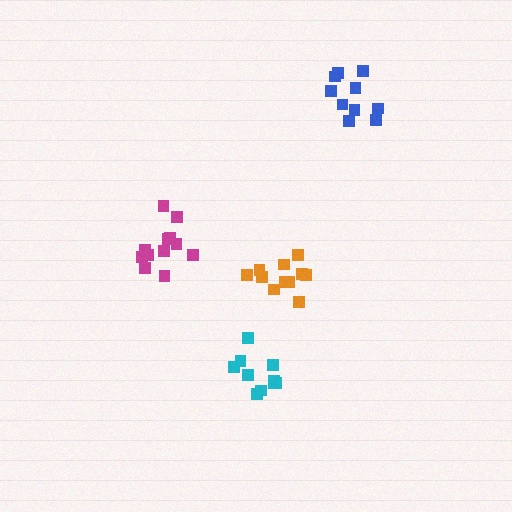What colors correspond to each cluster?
The clusters are colored: magenta, blue, orange, cyan.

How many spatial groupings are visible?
There are 4 spatial groupings.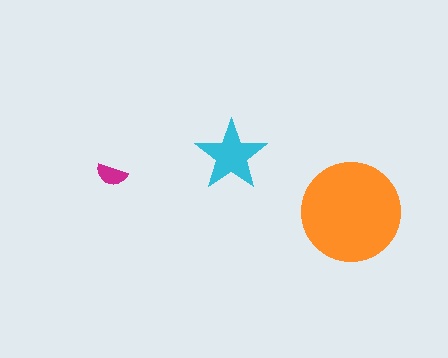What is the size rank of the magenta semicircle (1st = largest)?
3rd.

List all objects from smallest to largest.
The magenta semicircle, the cyan star, the orange circle.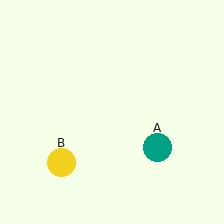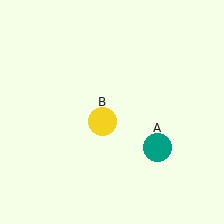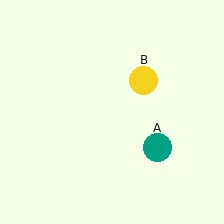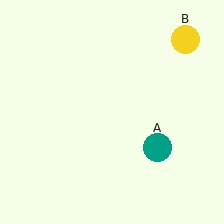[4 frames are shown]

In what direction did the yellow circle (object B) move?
The yellow circle (object B) moved up and to the right.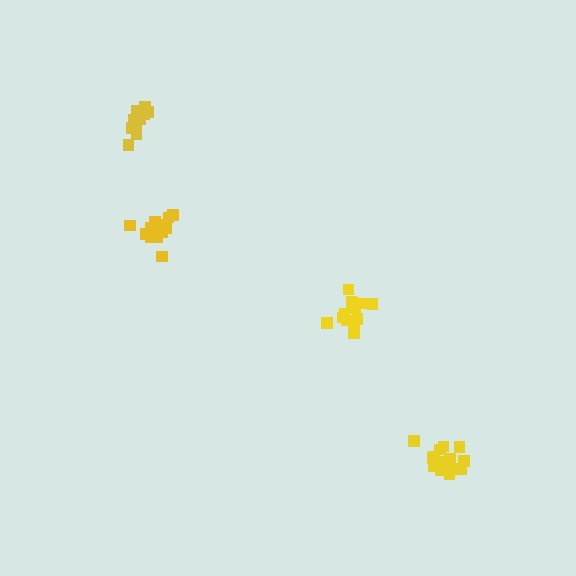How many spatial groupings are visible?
There are 4 spatial groupings.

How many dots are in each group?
Group 1: 14 dots, Group 2: 13 dots, Group 3: 16 dots, Group 4: 11 dots (54 total).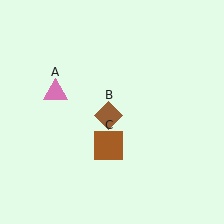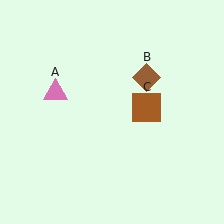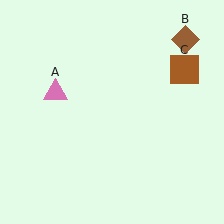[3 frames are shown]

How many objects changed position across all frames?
2 objects changed position: brown diamond (object B), brown square (object C).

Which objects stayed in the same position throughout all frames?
Pink triangle (object A) remained stationary.